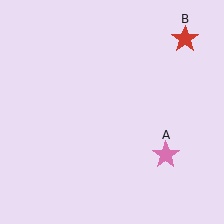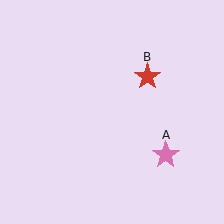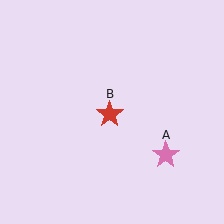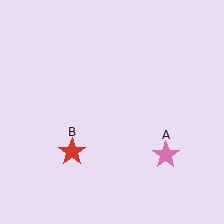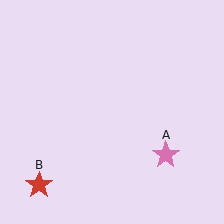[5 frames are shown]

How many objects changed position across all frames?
1 object changed position: red star (object B).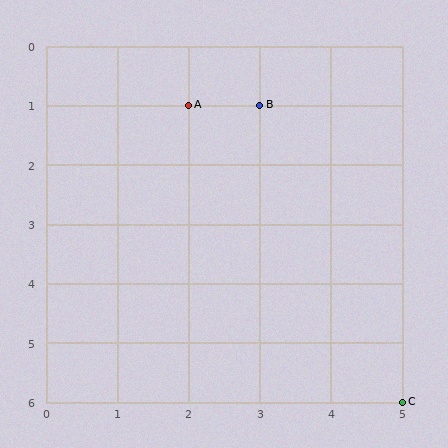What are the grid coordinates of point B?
Point B is at grid coordinates (3, 1).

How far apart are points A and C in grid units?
Points A and C are 3 columns and 5 rows apart (about 5.8 grid units diagonally).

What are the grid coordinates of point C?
Point C is at grid coordinates (5, 6).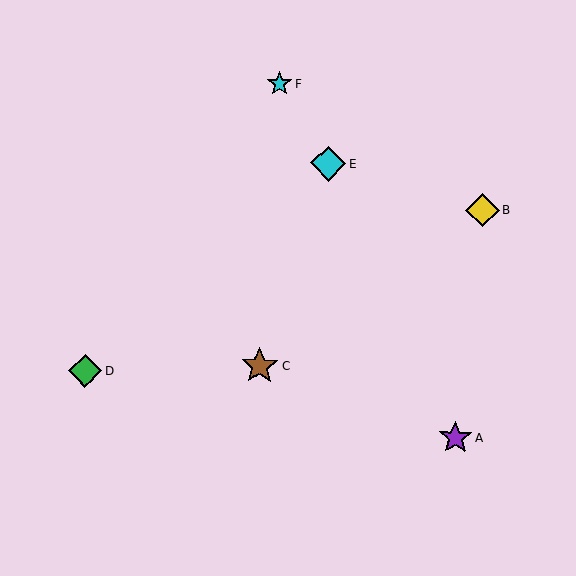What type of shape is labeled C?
Shape C is a brown star.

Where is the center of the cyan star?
The center of the cyan star is at (280, 84).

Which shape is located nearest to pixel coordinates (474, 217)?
The yellow diamond (labeled B) at (483, 210) is nearest to that location.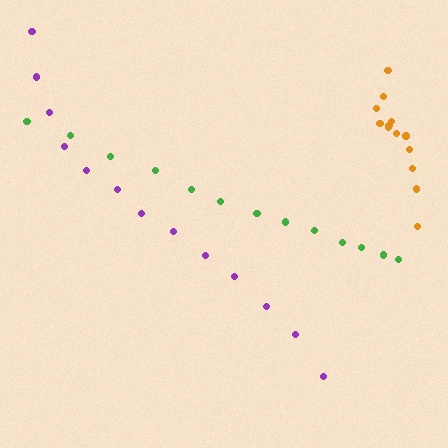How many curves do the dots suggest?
There are 3 distinct paths.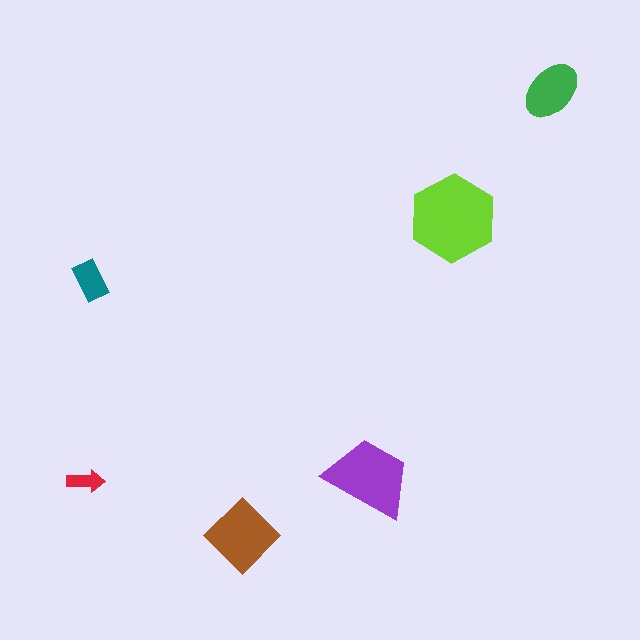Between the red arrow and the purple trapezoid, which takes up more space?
The purple trapezoid.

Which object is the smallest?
The red arrow.